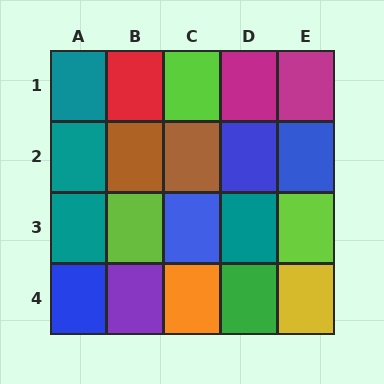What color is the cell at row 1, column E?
Magenta.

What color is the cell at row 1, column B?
Red.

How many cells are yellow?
1 cell is yellow.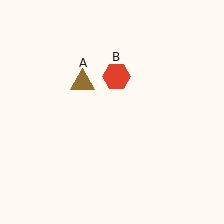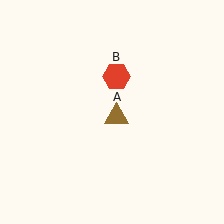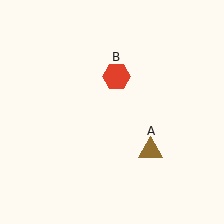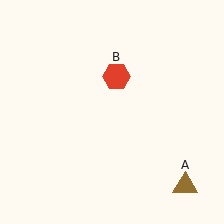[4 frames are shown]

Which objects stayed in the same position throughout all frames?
Red hexagon (object B) remained stationary.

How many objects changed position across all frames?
1 object changed position: brown triangle (object A).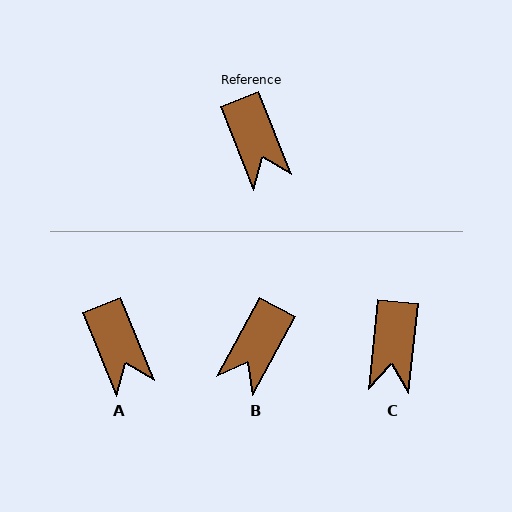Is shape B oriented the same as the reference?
No, it is off by about 50 degrees.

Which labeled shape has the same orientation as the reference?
A.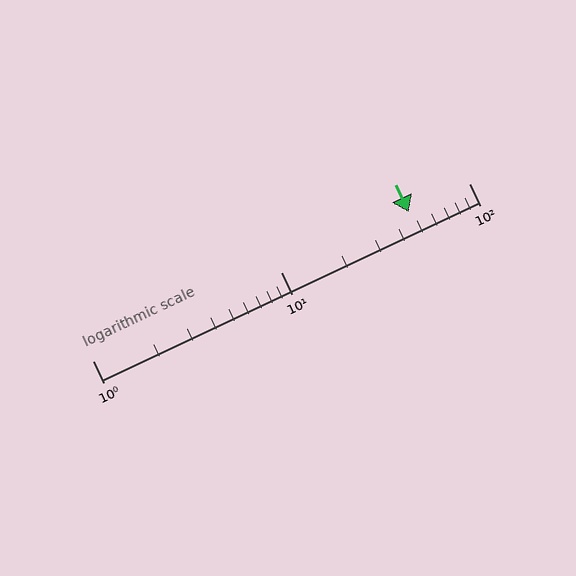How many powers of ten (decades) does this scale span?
The scale spans 2 decades, from 1 to 100.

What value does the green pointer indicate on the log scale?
The pointer indicates approximately 48.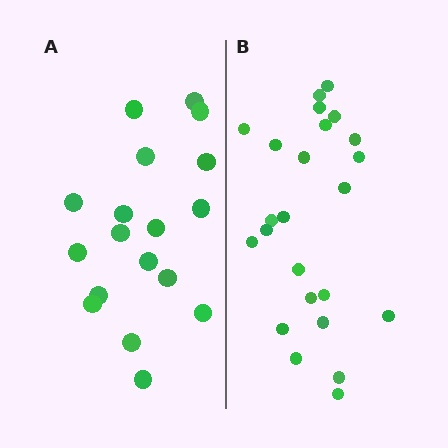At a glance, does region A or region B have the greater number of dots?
Region B (the right region) has more dots.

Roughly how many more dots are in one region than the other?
Region B has about 6 more dots than region A.